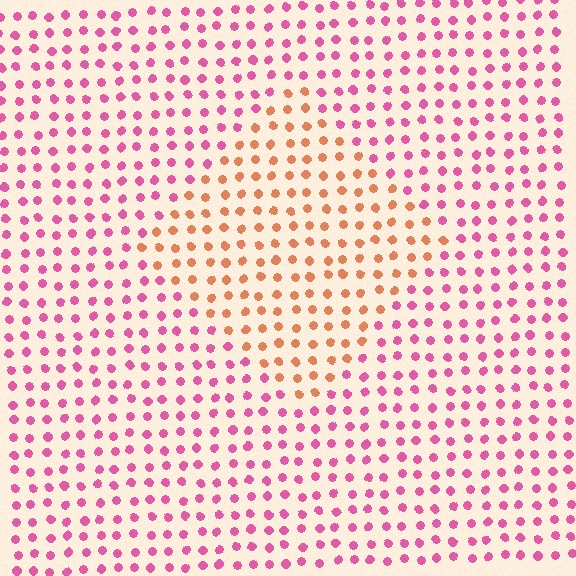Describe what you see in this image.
The image is filled with small pink elements in a uniform arrangement. A diamond-shaped region is visible where the elements are tinted to a slightly different hue, forming a subtle color boundary.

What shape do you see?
I see a diamond.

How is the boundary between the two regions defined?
The boundary is defined purely by a slight shift in hue (about 52 degrees). Spacing, size, and orientation are identical on both sides.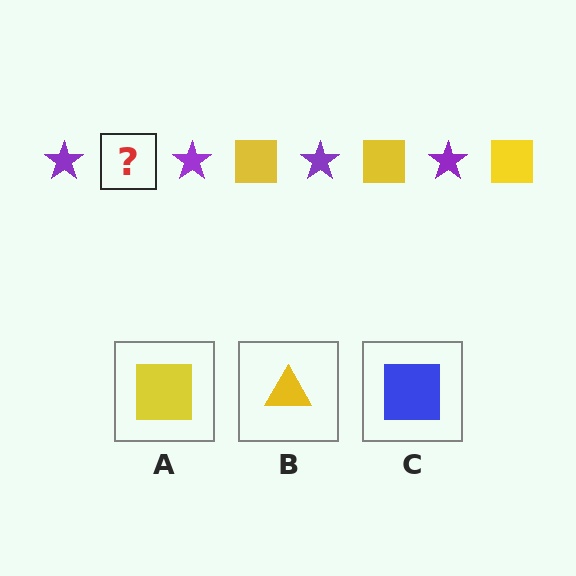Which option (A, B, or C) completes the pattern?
A.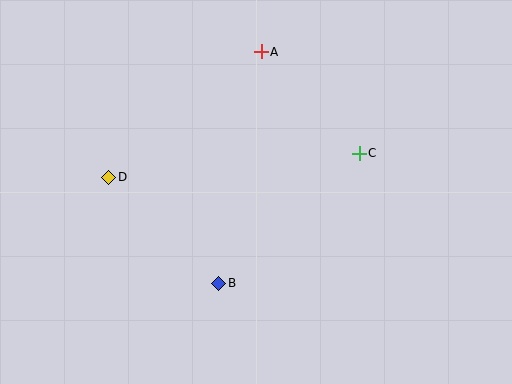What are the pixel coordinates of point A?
Point A is at (261, 52).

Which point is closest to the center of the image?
Point B at (219, 283) is closest to the center.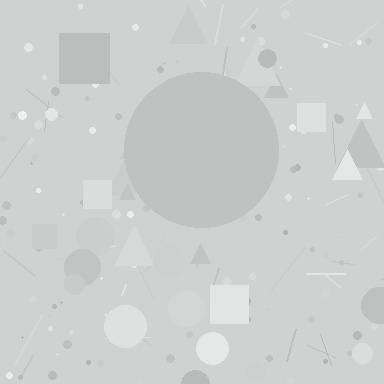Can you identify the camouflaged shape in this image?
The camouflaged shape is a circle.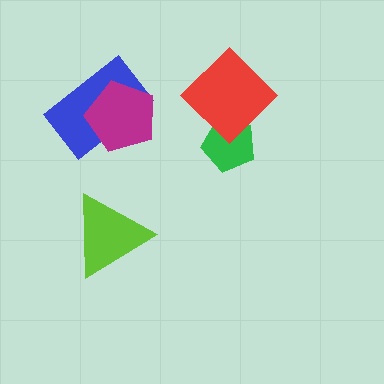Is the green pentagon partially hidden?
Yes, it is partially covered by another shape.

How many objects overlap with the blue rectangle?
1 object overlaps with the blue rectangle.